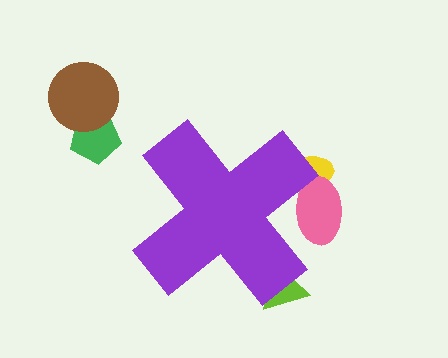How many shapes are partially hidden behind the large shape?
3 shapes are partially hidden.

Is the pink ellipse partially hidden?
Yes, the pink ellipse is partially hidden behind the purple cross.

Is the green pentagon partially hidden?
No, the green pentagon is fully visible.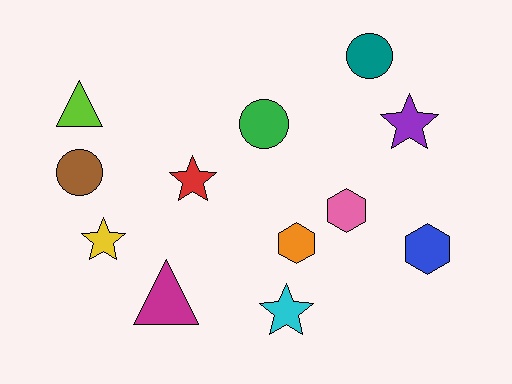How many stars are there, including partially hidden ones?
There are 4 stars.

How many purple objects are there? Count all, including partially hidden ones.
There is 1 purple object.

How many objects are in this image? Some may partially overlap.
There are 12 objects.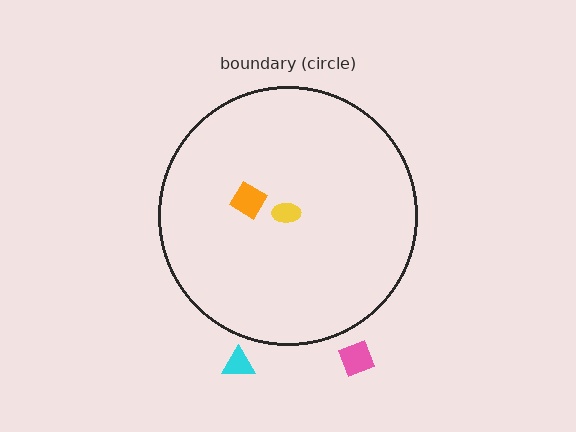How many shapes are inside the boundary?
2 inside, 2 outside.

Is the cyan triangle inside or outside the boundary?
Outside.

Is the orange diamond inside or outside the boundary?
Inside.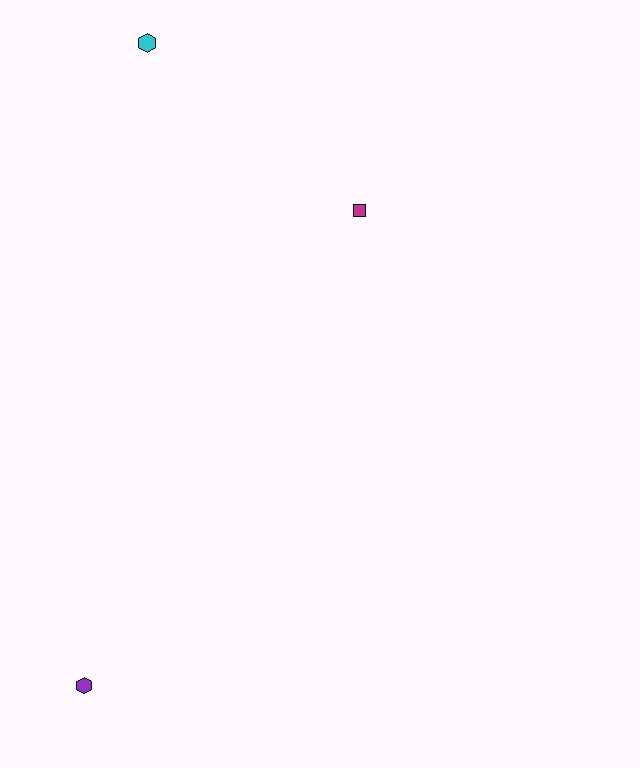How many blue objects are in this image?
There are no blue objects.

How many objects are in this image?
There are 3 objects.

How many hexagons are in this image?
There are 2 hexagons.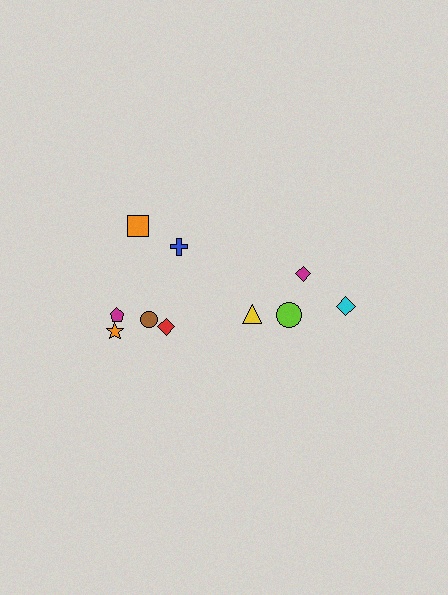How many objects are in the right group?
There are 4 objects.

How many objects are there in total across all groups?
There are 10 objects.